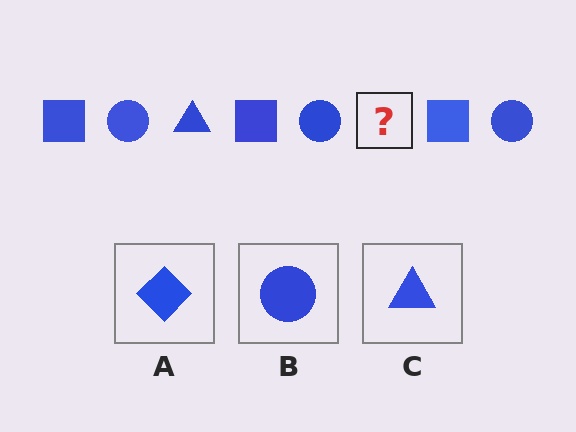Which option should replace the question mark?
Option C.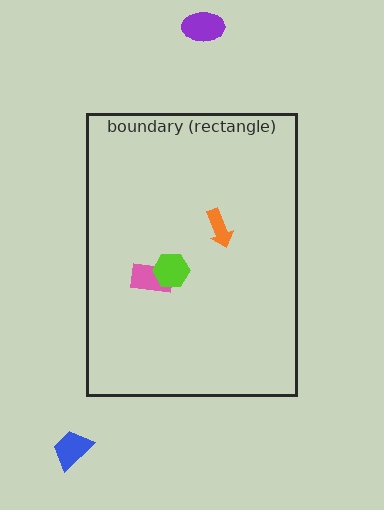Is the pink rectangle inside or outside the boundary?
Inside.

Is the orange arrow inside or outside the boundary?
Inside.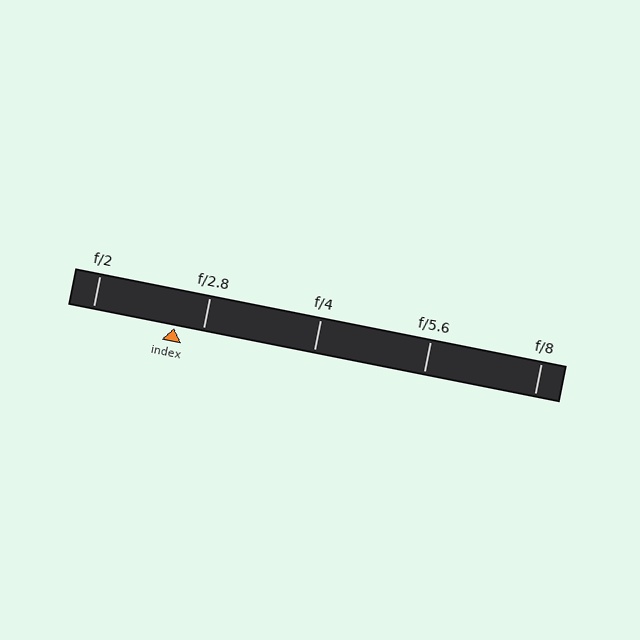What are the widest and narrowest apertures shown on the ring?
The widest aperture shown is f/2 and the narrowest is f/8.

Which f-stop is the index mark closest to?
The index mark is closest to f/2.8.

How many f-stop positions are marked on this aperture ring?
There are 5 f-stop positions marked.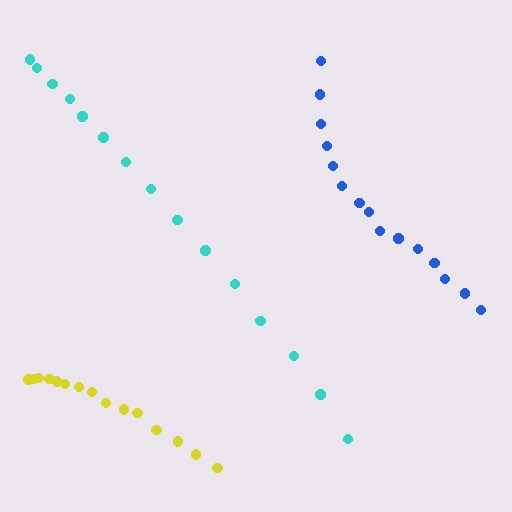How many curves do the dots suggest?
There are 3 distinct paths.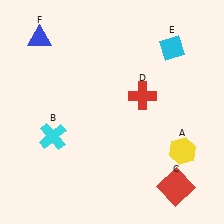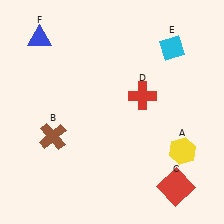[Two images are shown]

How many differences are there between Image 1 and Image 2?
There is 1 difference between the two images.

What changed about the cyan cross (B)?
In Image 1, B is cyan. In Image 2, it changed to brown.